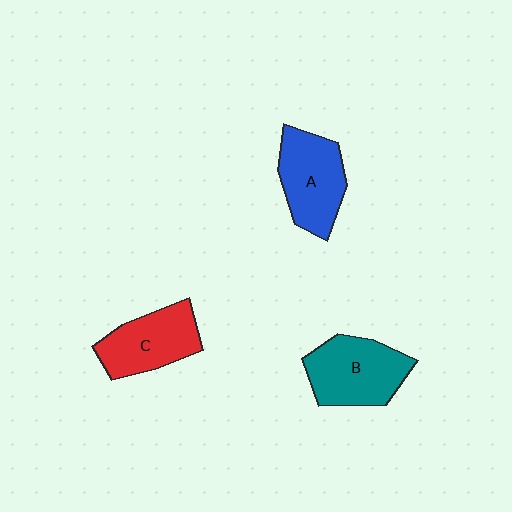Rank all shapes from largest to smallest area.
From largest to smallest: B (teal), A (blue), C (red).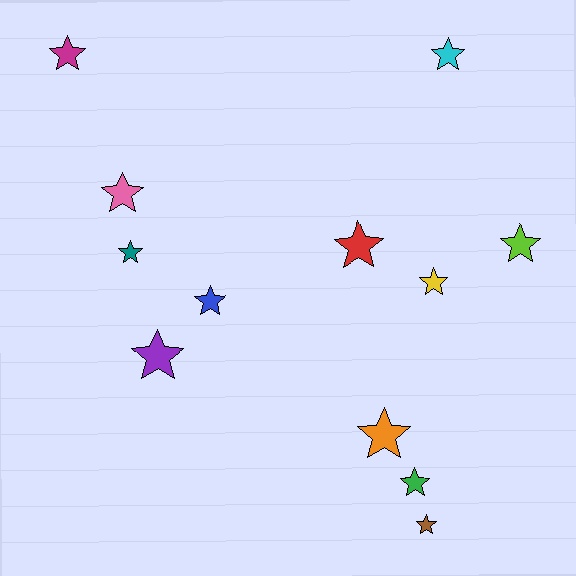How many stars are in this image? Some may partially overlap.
There are 12 stars.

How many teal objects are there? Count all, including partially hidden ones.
There is 1 teal object.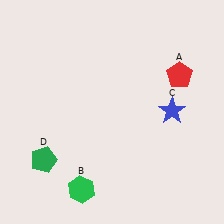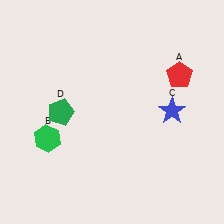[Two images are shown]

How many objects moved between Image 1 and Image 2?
2 objects moved between the two images.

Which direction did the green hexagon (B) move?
The green hexagon (B) moved up.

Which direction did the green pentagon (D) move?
The green pentagon (D) moved up.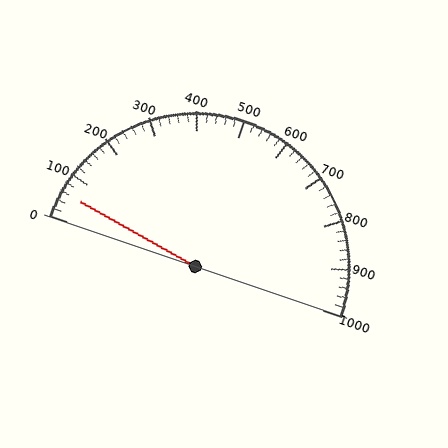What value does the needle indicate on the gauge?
The needle indicates approximately 60.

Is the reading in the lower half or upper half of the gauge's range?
The reading is in the lower half of the range (0 to 1000).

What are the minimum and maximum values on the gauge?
The gauge ranges from 0 to 1000.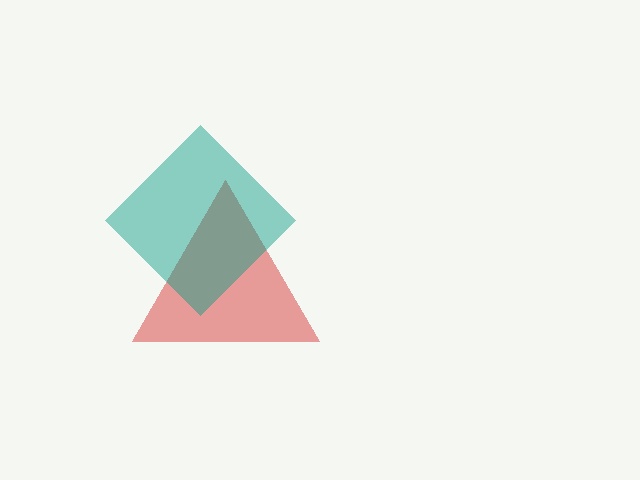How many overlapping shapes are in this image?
There are 2 overlapping shapes in the image.